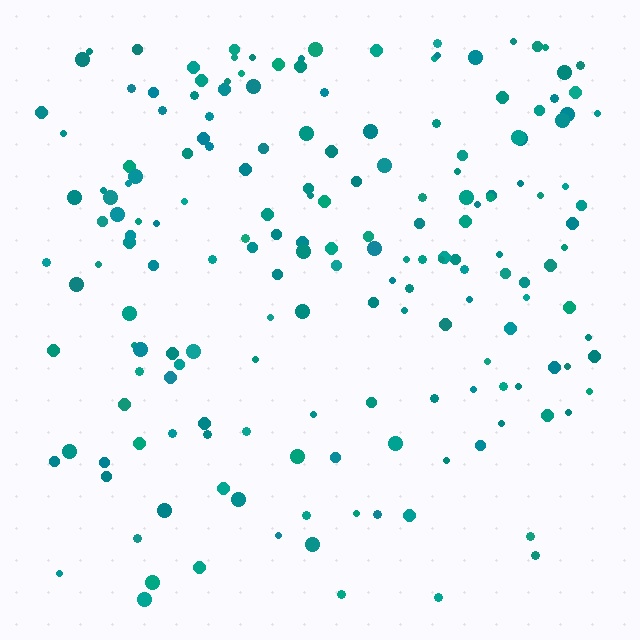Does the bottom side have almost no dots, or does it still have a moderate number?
Still a moderate number, just noticeably fewer than the top.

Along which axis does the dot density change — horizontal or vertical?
Vertical.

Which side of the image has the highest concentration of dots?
The top.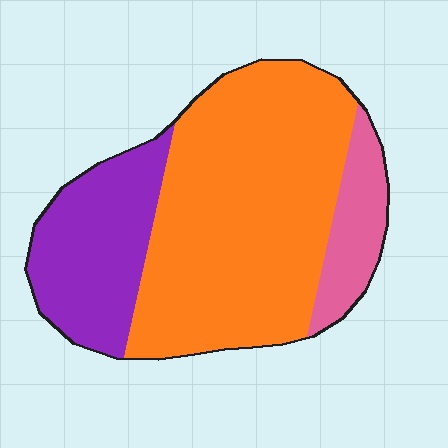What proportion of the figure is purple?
Purple covers around 25% of the figure.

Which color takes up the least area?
Pink, at roughly 10%.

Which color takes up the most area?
Orange, at roughly 65%.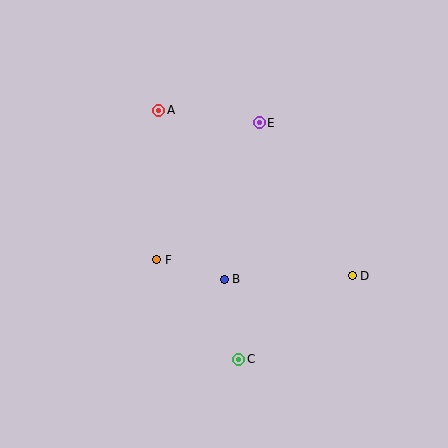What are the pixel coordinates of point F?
Point F is at (157, 260).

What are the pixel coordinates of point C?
Point C is at (239, 360).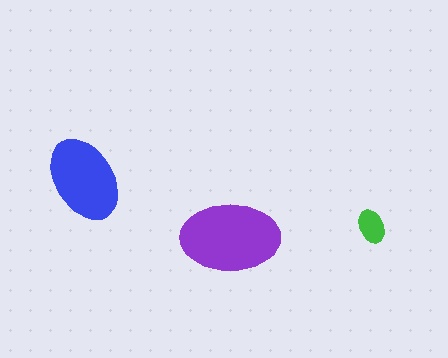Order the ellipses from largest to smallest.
the purple one, the blue one, the green one.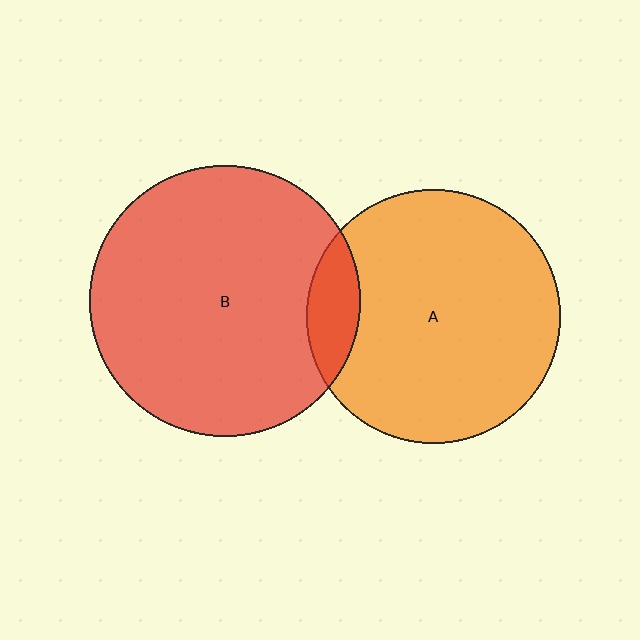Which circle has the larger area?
Circle B (red).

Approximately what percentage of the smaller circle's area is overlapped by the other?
Approximately 10%.